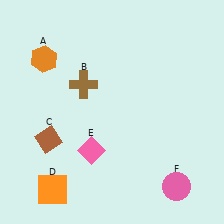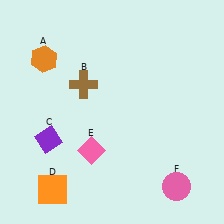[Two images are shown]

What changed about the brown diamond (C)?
In Image 1, C is brown. In Image 2, it changed to purple.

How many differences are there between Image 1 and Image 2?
There is 1 difference between the two images.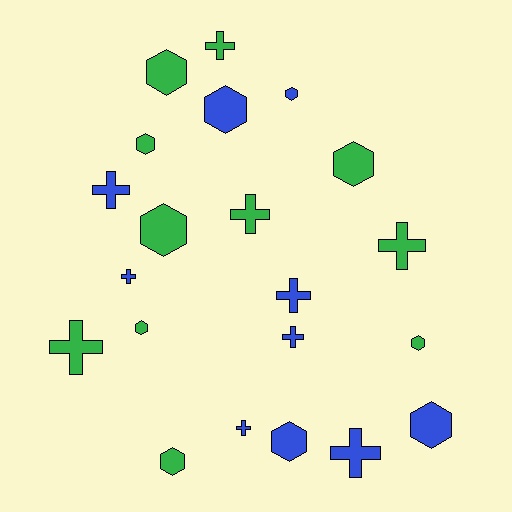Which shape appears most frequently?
Hexagon, with 11 objects.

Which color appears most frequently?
Green, with 11 objects.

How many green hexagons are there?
There are 7 green hexagons.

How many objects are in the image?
There are 21 objects.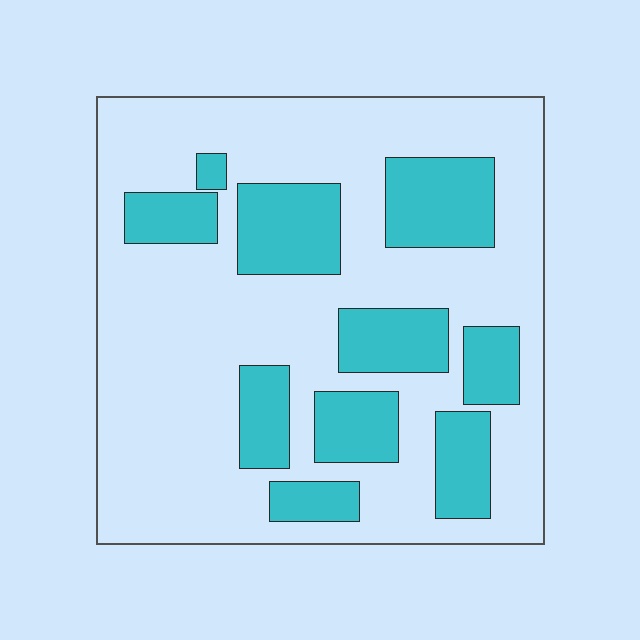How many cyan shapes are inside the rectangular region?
10.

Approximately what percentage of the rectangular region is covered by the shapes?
Approximately 30%.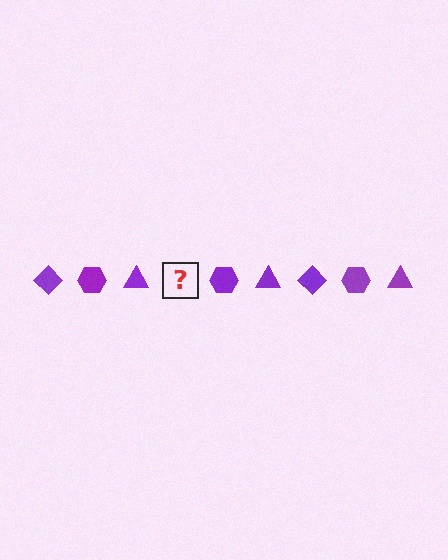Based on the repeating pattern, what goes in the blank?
The blank should be a purple diamond.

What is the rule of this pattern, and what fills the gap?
The rule is that the pattern cycles through diamond, hexagon, triangle shapes in purple. The gap should be filled with a purple diamond.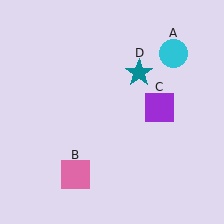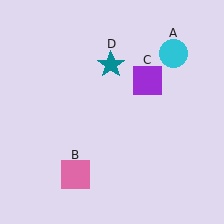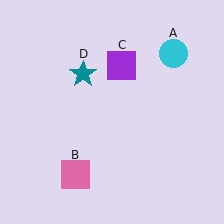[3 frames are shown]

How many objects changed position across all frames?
2 objects changed position: purple square (object C), teal star (object D).